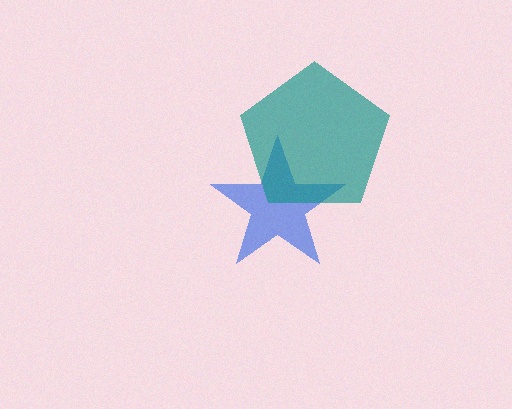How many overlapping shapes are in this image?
There are 2 overlapping shapes in the image.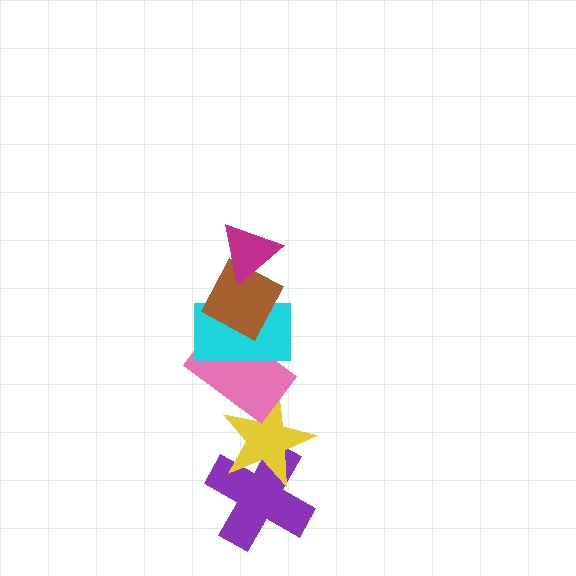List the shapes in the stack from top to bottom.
From top to bottom: the magenta triangle, the brown diamond, the cyan rectangle, the pink rectangle, the yellow star, the purple cross.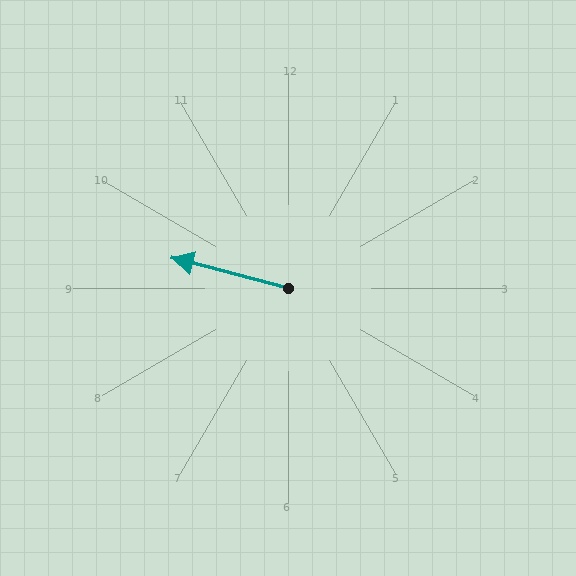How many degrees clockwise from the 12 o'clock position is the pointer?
Approximately 285 degrees.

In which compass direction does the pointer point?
West.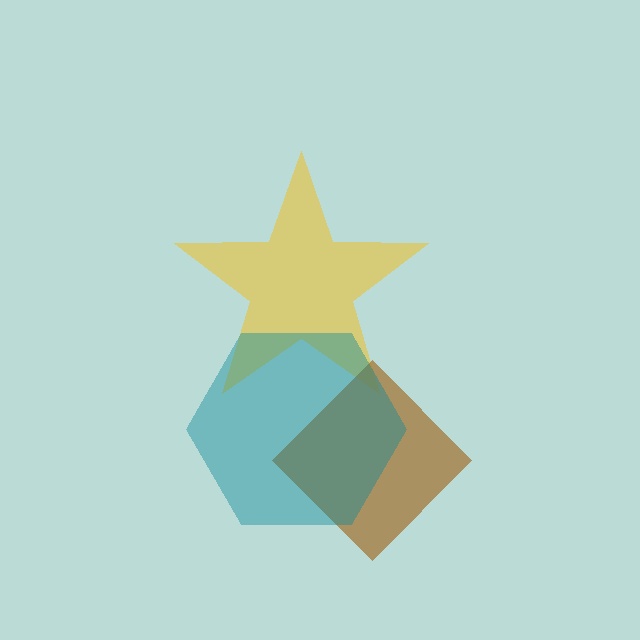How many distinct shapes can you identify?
There are 3 distinct shapes: a yellow star, a brown diamond, a teal hexagon.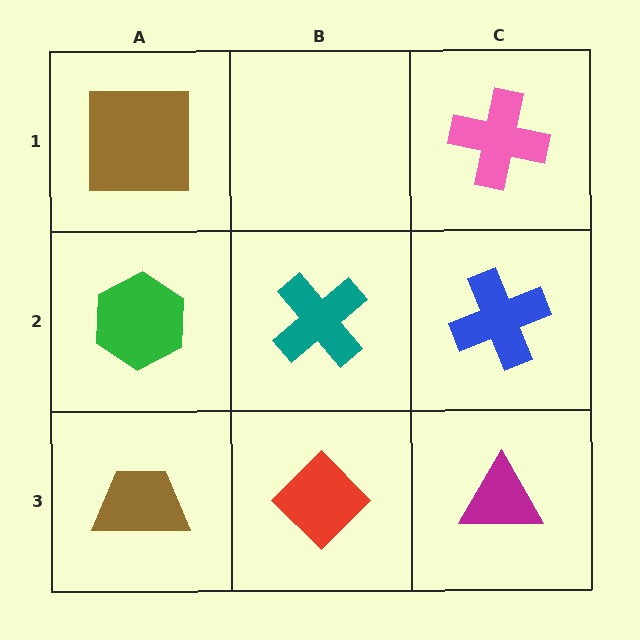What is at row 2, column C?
A blue cross.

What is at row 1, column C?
A pink cross.